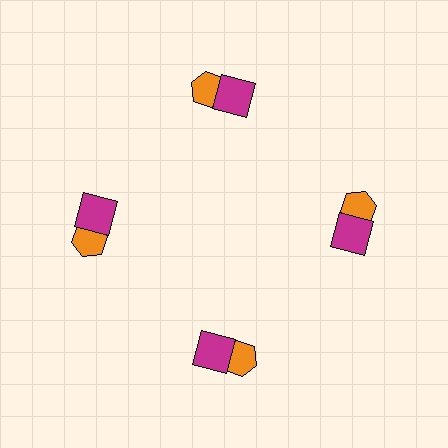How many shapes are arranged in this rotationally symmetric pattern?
There are 8 shapes, arranged in 4 groups of 2.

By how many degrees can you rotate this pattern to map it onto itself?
The pattern maps onto itself every 90 degrees of rotation.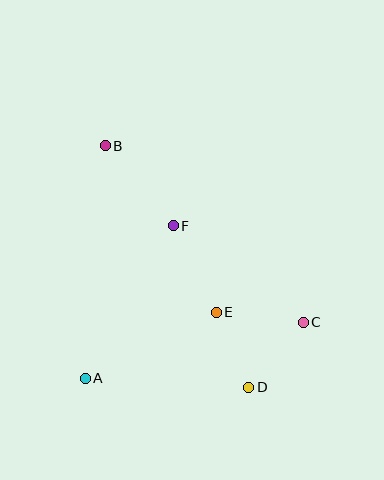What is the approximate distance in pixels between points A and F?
The distance between A and F is approximately 176 pixels.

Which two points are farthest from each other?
Points B and D are farthest from each other.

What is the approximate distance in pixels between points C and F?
The distance between C and F is approximately 162 pixels.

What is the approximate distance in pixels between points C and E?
The distance between C and E is approximately 88 pixels.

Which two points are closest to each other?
Points D and E are closest to each other.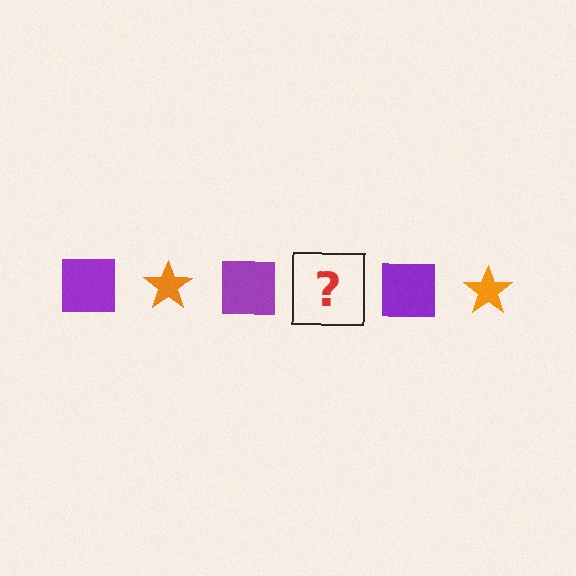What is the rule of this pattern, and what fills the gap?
The rule is that the pattern alternates between purple square and orange star. The gap should be filled with an orange star.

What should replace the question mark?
The question mark should be replaced with an orange star.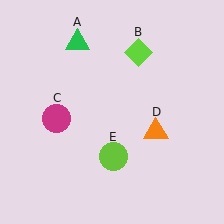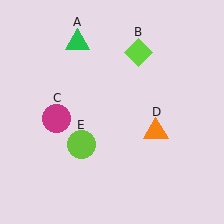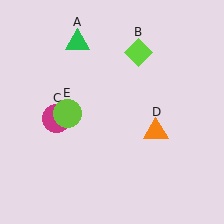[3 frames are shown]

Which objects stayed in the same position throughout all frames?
Green triangle (object A) and lime diamond (object B) and magenta circle (object C) and orange triangle (object D) remained stationary.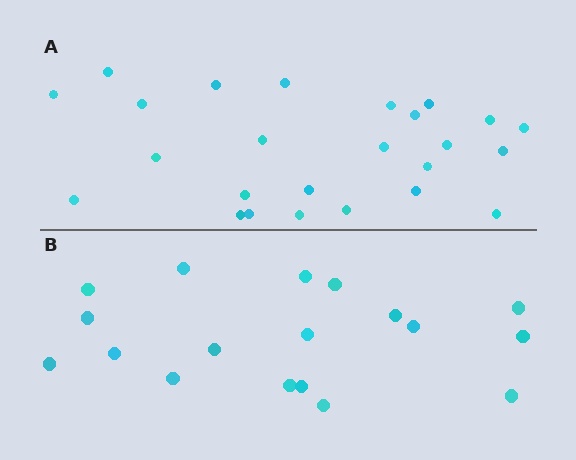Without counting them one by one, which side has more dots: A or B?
Region A (the top region) has more dots.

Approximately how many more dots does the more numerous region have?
Region A has roughly 8 or so more dots than region B.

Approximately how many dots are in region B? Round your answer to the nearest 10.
About 20 dots. (The exact count is 18, which rounds to 20.)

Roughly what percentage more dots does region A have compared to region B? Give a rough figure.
About 40% more.